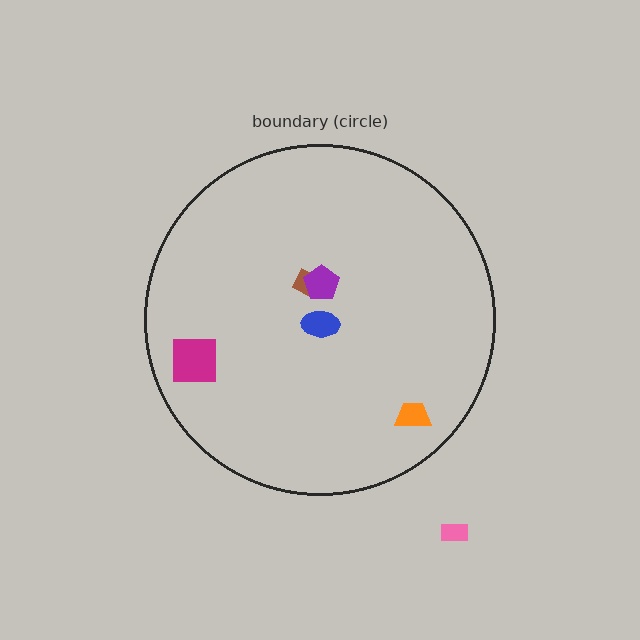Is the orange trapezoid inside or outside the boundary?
Inside.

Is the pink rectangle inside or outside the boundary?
Outside.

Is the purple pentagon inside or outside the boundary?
Inside.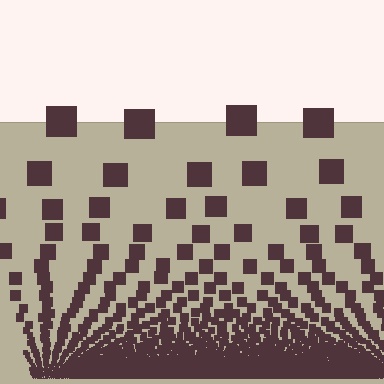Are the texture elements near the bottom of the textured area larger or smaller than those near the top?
Smaller. The gradient is inverted — elements near the bottom are smaller and denser.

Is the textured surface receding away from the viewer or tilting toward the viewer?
The surface appears to tilt toward the viewer. Texture elements get larger and sparser toward the top.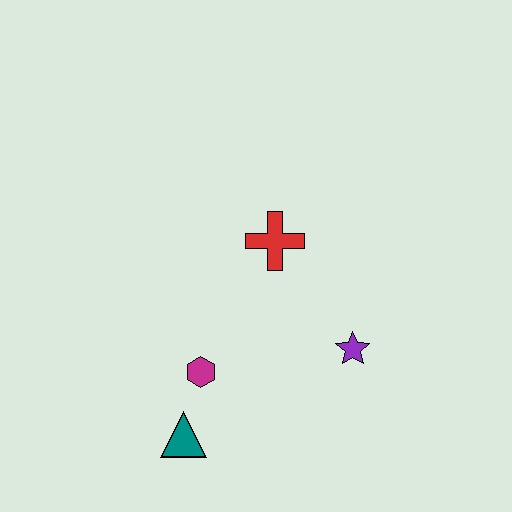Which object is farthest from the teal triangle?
The red cross is farthest from the teal triangle.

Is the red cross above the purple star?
Yes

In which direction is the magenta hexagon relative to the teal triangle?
The magenta hexagon is above the teal triangle.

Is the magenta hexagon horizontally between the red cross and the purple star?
No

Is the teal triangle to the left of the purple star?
Yes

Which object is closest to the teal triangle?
The magenta hexagon is closest to the teal triangle.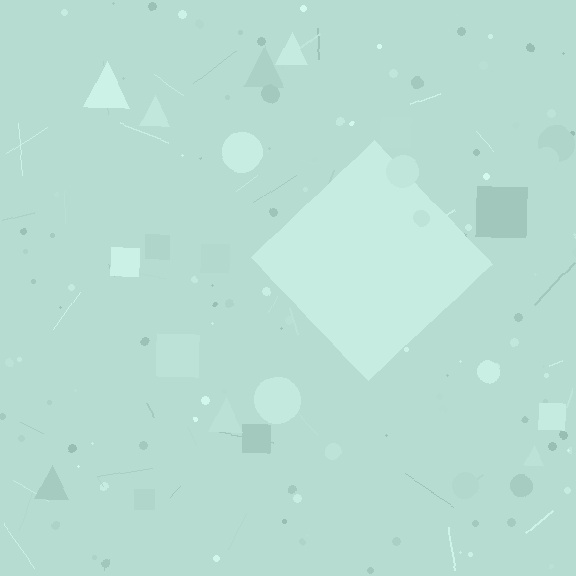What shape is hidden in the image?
A diamond is hidden in the image.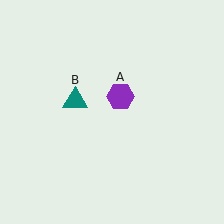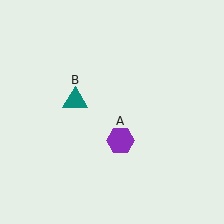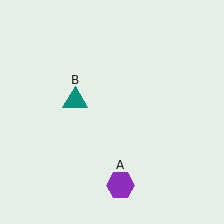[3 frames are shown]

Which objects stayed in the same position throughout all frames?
Teal triangle (object B) remained stationary.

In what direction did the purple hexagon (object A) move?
The purple hexagon (object A) moved down.